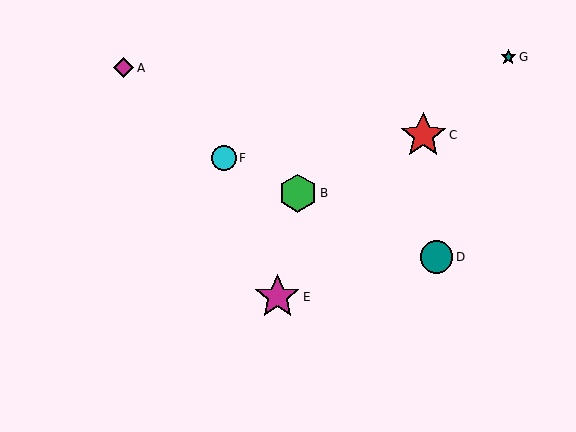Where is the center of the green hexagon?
The center of the green hexagon is at (298, 193).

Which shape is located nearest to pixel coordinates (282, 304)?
The magenta star (labeled E) at (277, 297) is nearest to that location.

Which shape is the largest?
The red star (labeled C) is the largest.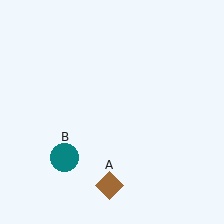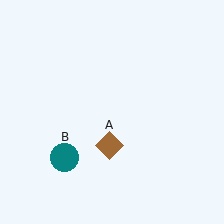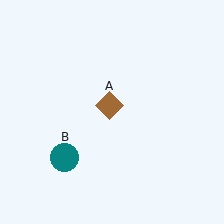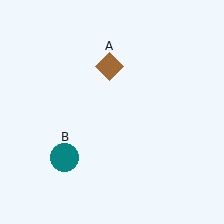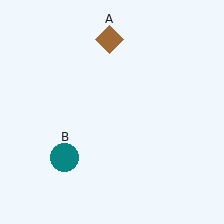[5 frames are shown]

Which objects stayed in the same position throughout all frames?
Teal circle (object B) remained stationary.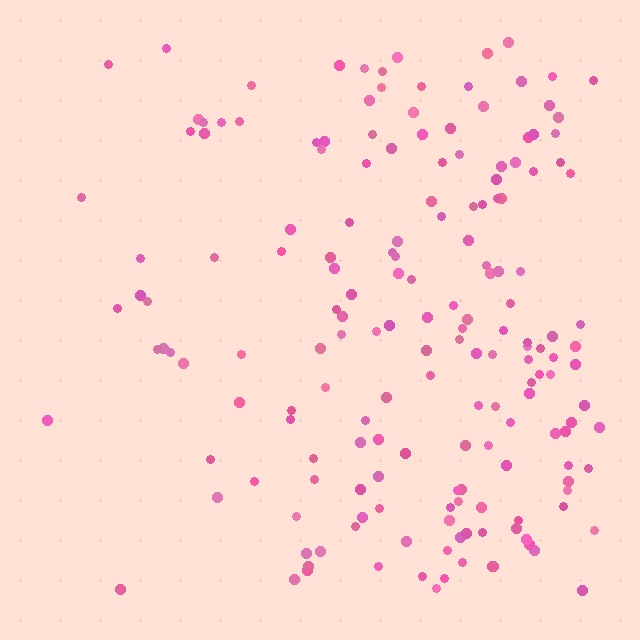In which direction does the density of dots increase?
From left to right, with the right side densest.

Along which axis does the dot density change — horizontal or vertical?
Horizontal.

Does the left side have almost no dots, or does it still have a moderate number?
Still a moderate number, just noticeably fewer than the right.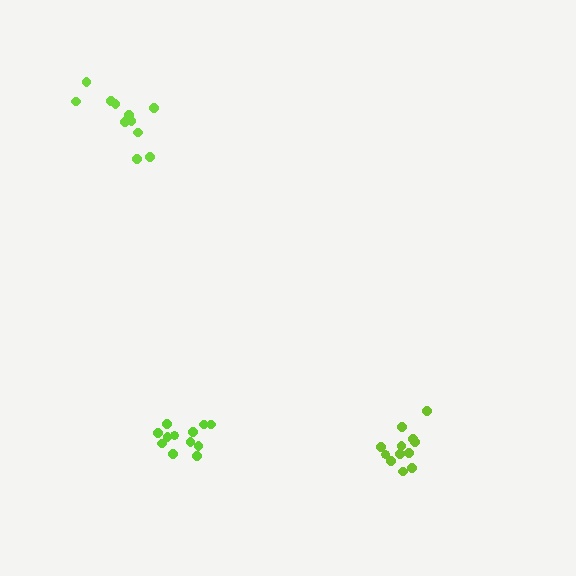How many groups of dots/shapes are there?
There are 3 groups.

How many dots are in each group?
Group 1: 12 dots, Group 2: 12 dots, Group 3: 11 dots (35 total).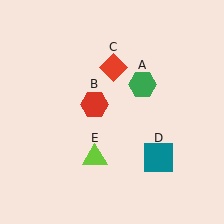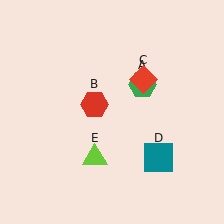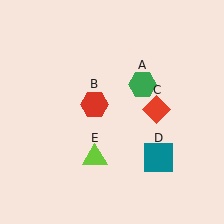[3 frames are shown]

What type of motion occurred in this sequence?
The red diamond (object C) rotated clockwise around the center of the scene.